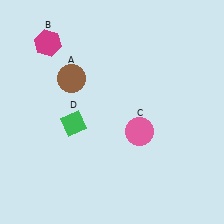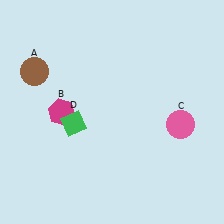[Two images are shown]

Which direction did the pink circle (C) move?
The pink circle (C) moved right.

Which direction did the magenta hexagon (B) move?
The magenta hexagon (B) moved down.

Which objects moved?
The objects that moved are: the brown circle (A), the magenta hexagon (B), the pink circle (C).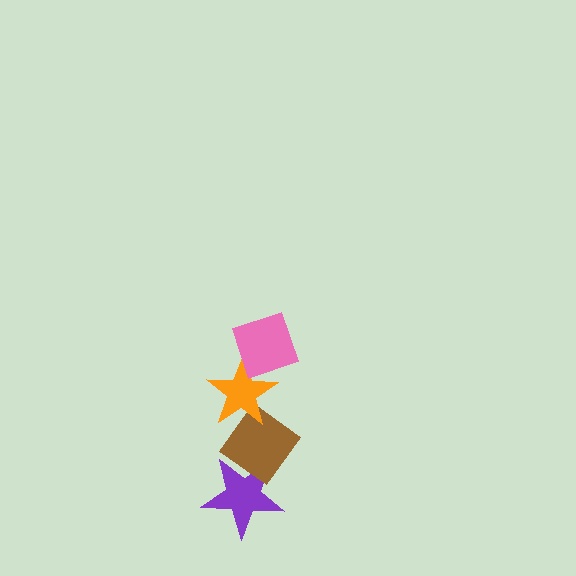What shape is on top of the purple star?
The brown diamond is on top of the purple star.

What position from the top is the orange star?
The orange star is 2nd from the top.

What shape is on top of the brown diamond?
The orange star is on top of the brown diamond.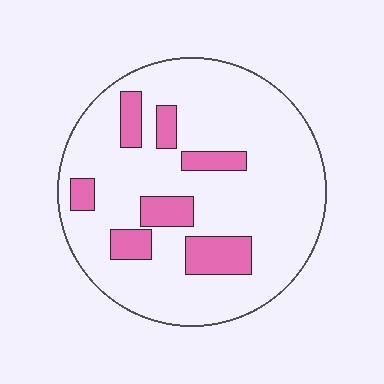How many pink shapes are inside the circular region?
7.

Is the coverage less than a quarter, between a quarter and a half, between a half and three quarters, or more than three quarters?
Less than a quarter.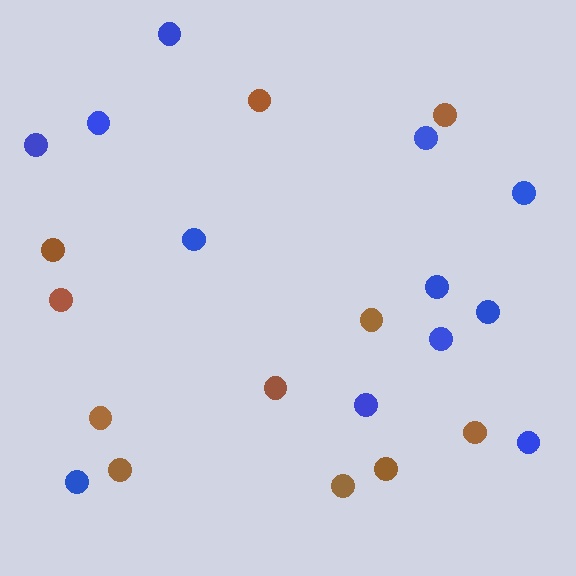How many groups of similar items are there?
There are 2 groups: one group of blue circles (12) and one group of brown circles (11).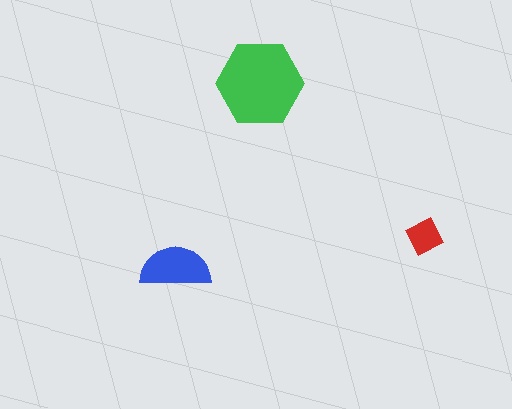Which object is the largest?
The green hexagon.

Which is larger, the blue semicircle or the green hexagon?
The green hexagon.